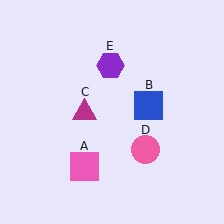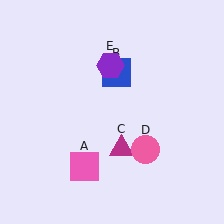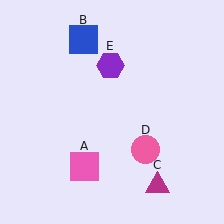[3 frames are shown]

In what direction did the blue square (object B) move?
The blue square (object B) moved up and to the left.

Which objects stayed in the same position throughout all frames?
Pink square (object A) and pink circle (object D) and purple hexagon (object E) remained stationary.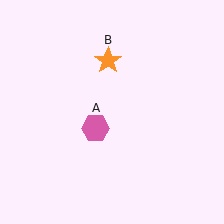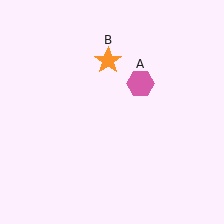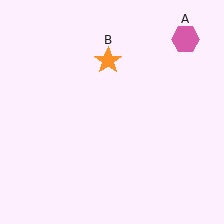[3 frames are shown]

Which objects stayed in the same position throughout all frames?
Orange star (object B) remained stationary.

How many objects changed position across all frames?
1 object changed position: pink hexagon (object A).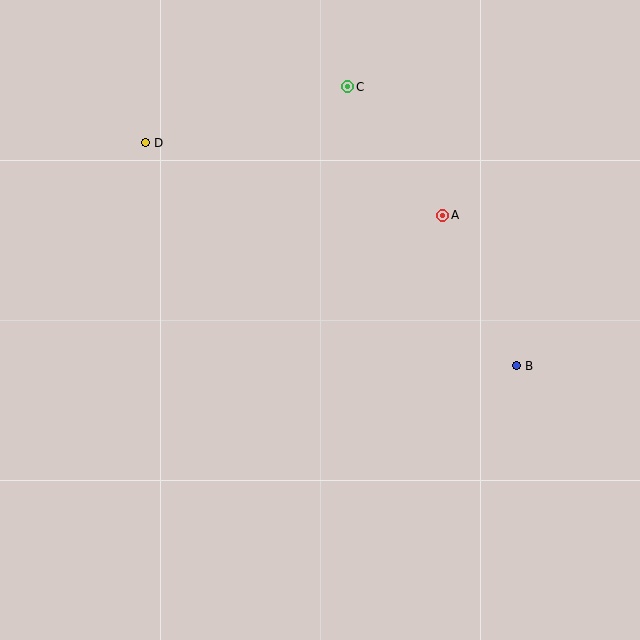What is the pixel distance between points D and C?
The distance between D and C is 210 pixels.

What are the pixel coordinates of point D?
Point D is at (146, 143).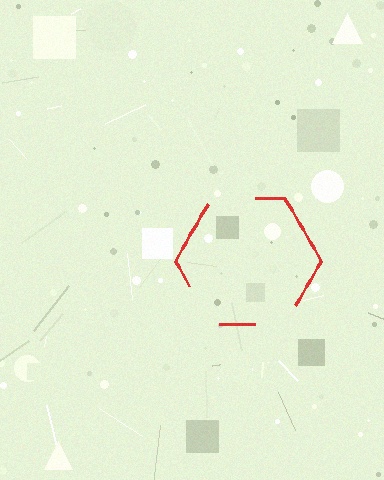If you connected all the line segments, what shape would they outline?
They would outline a hexagon.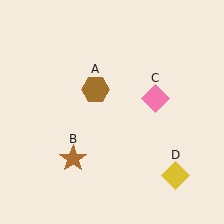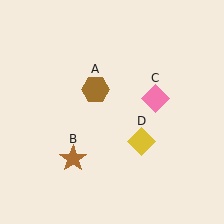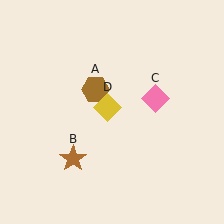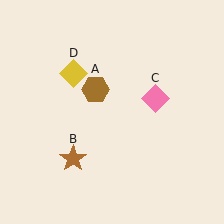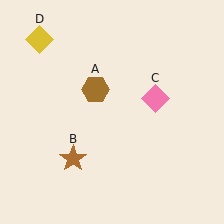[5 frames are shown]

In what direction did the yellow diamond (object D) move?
The yellow diamond (object D) moved up and to the left.